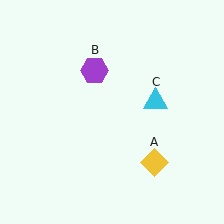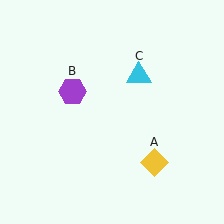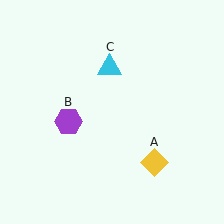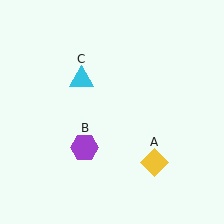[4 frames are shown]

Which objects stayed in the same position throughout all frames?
Yellow diamond (object A) remained stationary.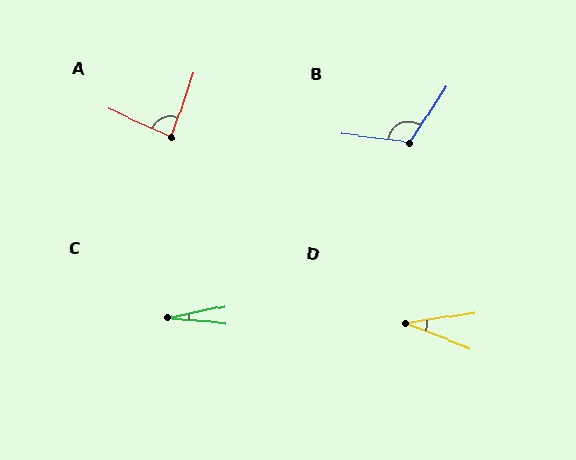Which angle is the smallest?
C, at approximately 17 degrees.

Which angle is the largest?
B, at approximately 116 degrees.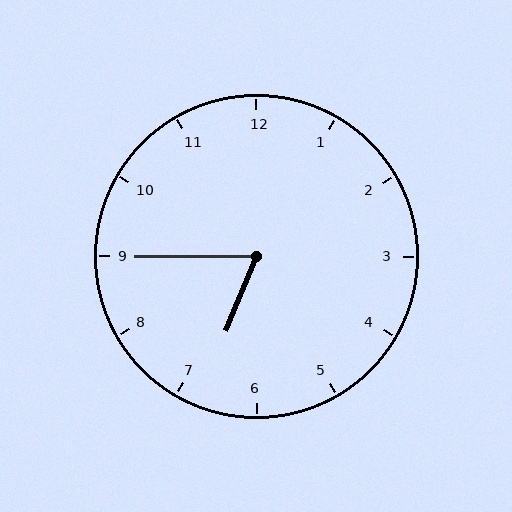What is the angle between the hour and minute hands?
Approximately 68 degrees.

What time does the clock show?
6:45.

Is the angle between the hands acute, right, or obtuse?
It is acute.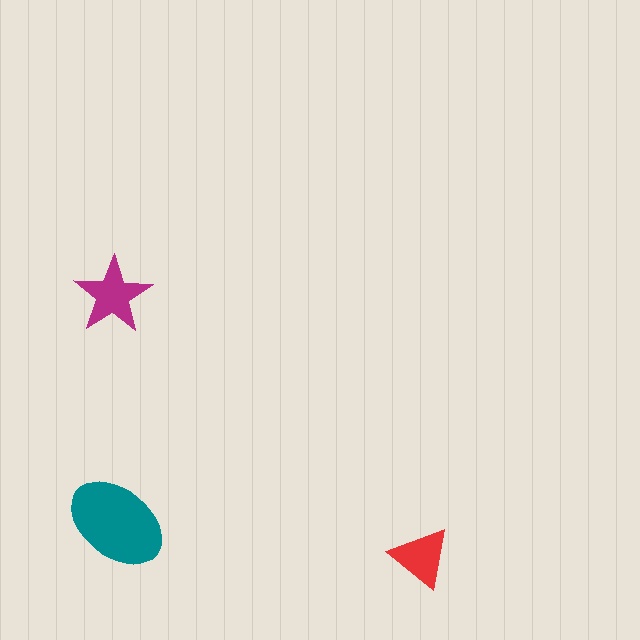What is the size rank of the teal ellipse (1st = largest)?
1st.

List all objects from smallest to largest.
The red triangle, the magenta star, the teal ellipse.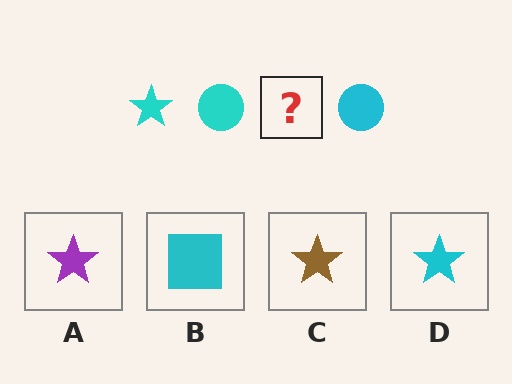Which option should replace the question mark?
Option D.